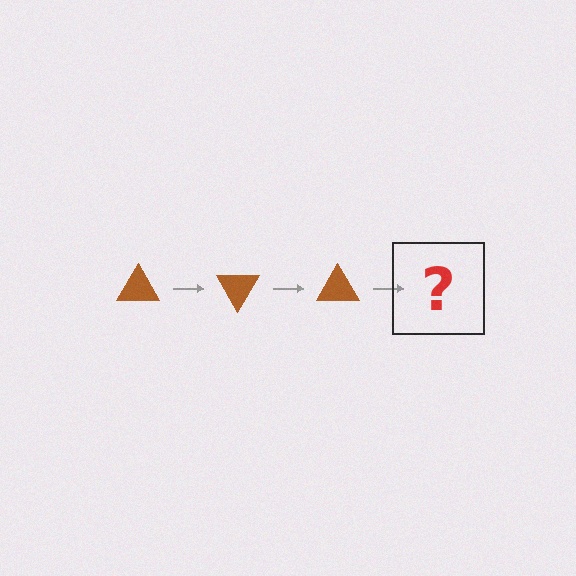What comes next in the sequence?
The next element should be a brown triangle rotated 180 degrees.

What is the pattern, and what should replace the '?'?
The pattern is that the triangle rotates 60 degrees each step. The '?' should be a brown triangle rotated 180 degrees.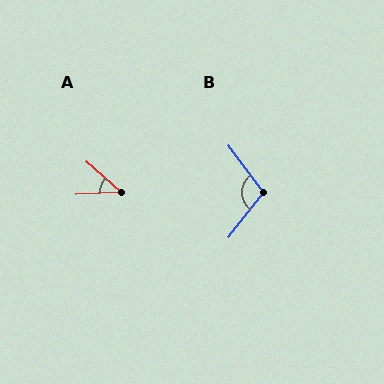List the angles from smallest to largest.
A (44°), B (106°).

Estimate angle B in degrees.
Approximately 106 degrees.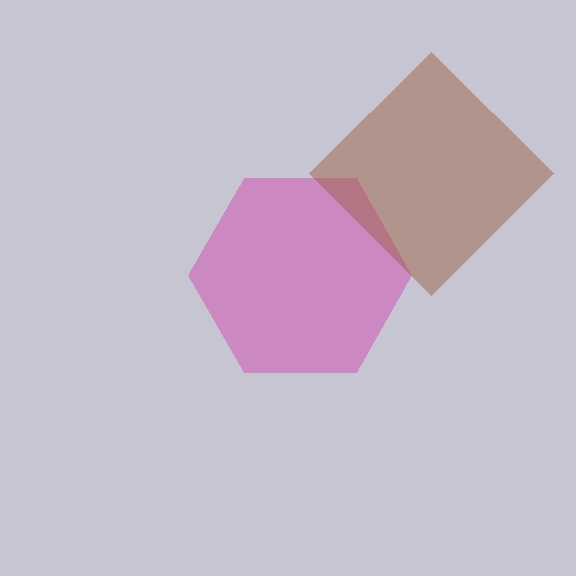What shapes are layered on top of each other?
The layered shapes are: a magenta hexagon, a brown diamond.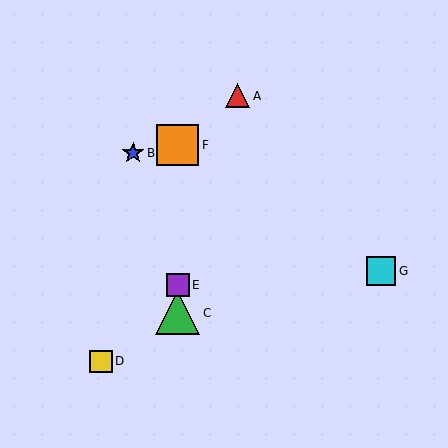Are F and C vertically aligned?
Yes, both are at x≈178.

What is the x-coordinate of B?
Object B is at x≈133.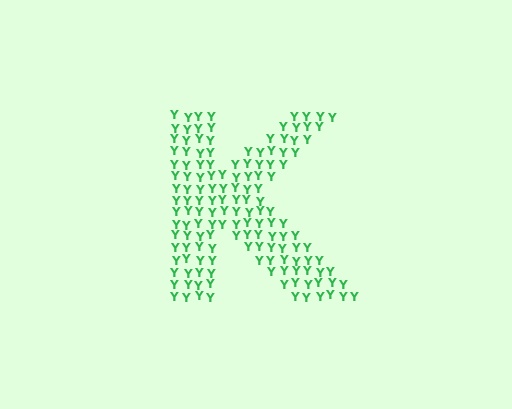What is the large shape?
The large shape is the letter K.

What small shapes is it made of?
It is made of small letter Y's.